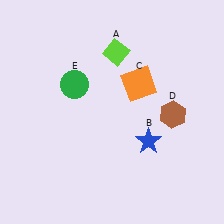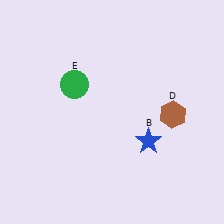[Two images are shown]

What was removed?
The lime diamond (A), the orange square (C) were removed in Image 2.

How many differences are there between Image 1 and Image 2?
There are 2 differences between the two images.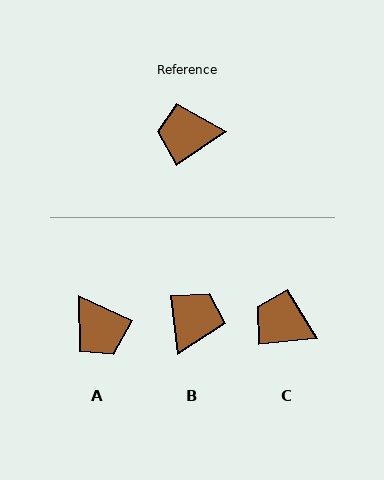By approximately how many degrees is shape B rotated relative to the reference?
Approximately 117 degrees clockwise.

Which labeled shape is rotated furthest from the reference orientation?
A, about 121 degrees away.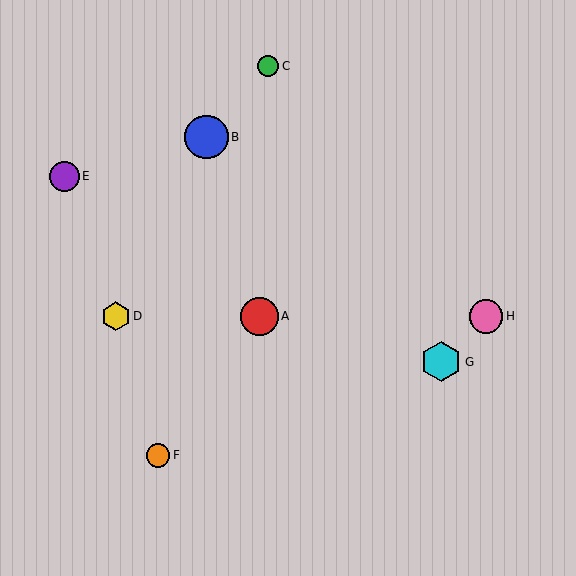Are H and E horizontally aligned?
No, H is at y≈316 and E is at y≈176.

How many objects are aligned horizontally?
3 objects (A, D, H) are aligned horizontally.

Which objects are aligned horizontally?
Objects A, D, H are aligned horizontally.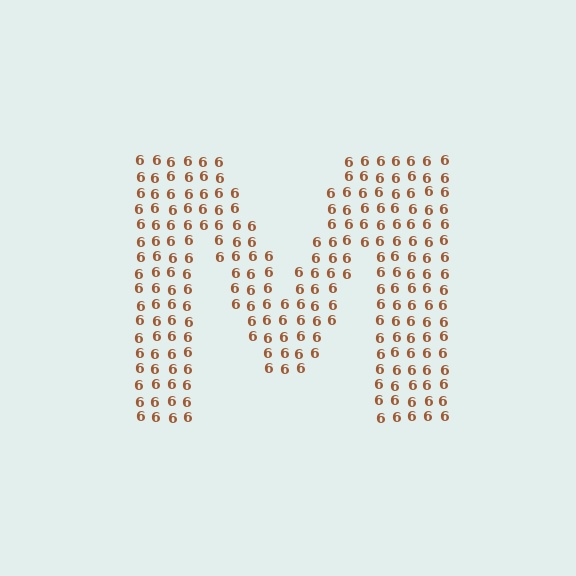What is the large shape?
The large shape is the letter M.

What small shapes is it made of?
It is made of small digit 6's.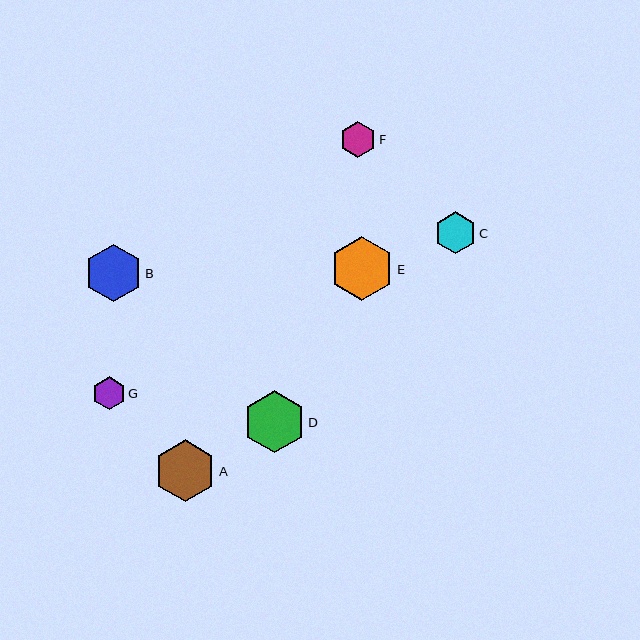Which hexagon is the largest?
Hexagon E is the largest with a size of approximately 64 pixels.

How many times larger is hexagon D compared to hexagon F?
Hexagon D is approximately 1.7 times the size of hexagon F.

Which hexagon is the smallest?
Hexagon G is the smallest with a size of approximately 33 pixels.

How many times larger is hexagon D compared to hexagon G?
Hexagon D is approximately 1.9 times the size of hexagon G.